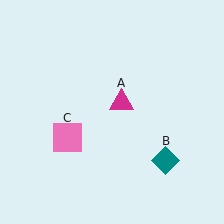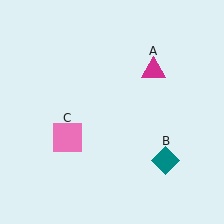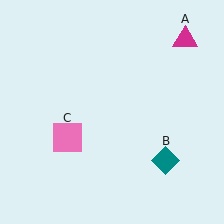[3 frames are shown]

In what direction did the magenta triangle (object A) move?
The magenta triangle (object A) moved up and to the right.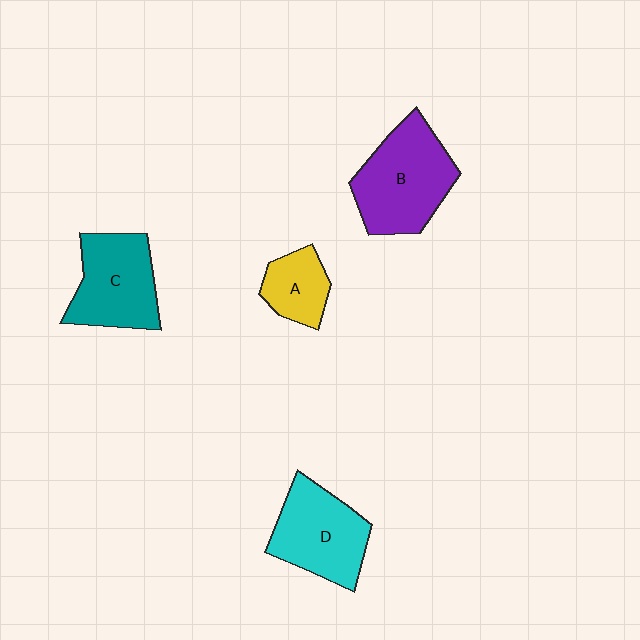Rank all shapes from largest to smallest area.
From largest to smallest: B (purple), D (cyan), C (teal), A (yellow).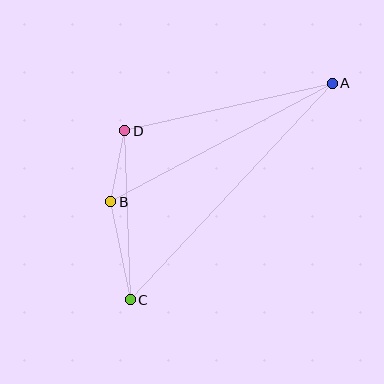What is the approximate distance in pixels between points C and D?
The distance between C and D is approximately 169 pixels.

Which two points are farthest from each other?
Points A and C are farthest from each other.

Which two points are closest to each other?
Points B and D are closest to each other.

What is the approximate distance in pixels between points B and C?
The distance between B and C is approximately 99 pixels.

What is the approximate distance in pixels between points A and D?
The distance between A and D is approximately 213 pixels.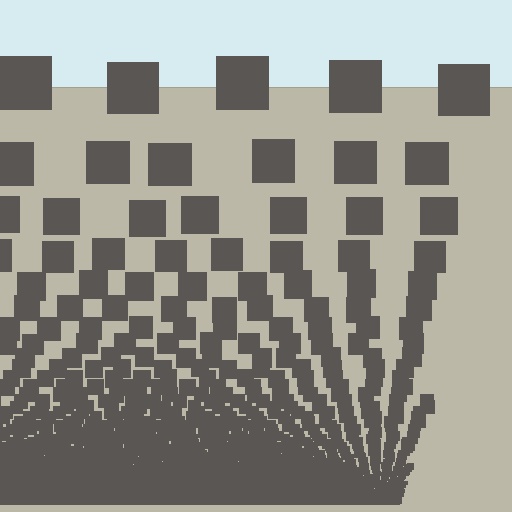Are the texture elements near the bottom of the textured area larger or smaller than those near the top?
Smaller. The gradient is inverted — elements near the bottom are smaller and denser.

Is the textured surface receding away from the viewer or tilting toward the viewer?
The surface appears to tilt toward the viewer. Texture elements get larger and sparser toward the top.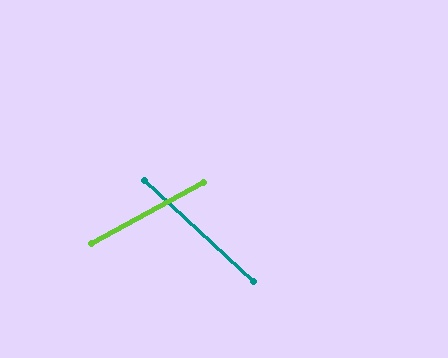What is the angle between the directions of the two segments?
Approximately 71 degrees.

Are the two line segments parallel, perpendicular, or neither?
Neither parallel nor perpendicular — they differ by about 71°.